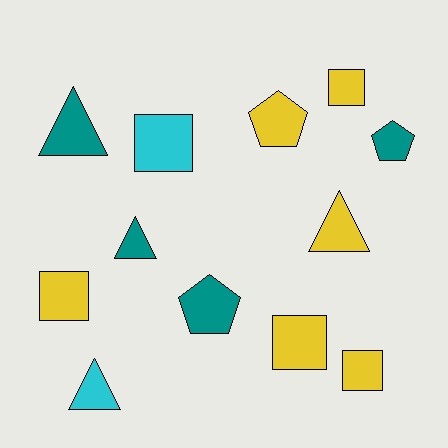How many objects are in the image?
There are 12 objects.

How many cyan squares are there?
There is 1 cyan square.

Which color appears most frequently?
Yellow, with 6 objects.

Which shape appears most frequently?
Square, with 5 objects.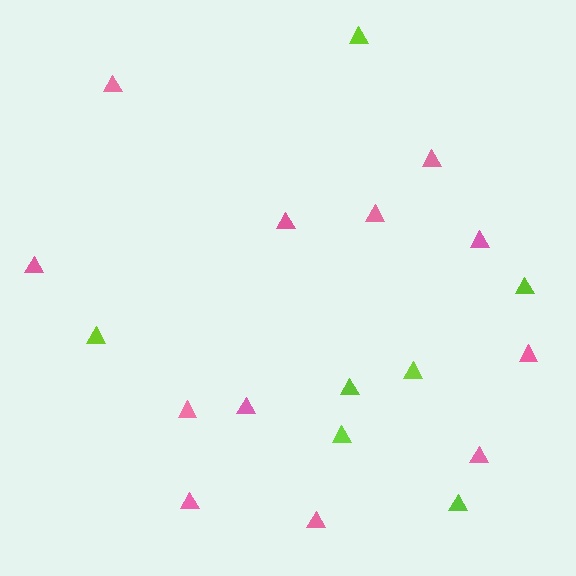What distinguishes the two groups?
There are 2 groups: one group of pink triangles (12) and one group of lime triangles (7).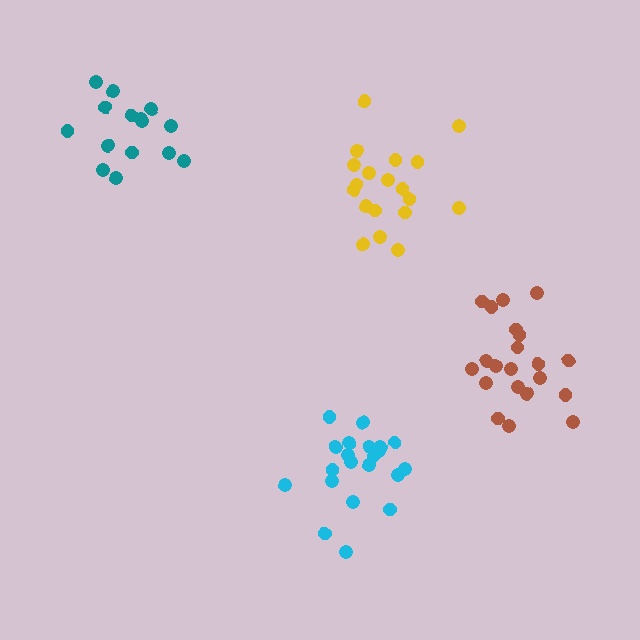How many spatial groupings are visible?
There are 4 spatial groupings.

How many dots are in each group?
Group 1: 21 dots, Group 2: 21 dots, Group 3: 15 dots, Group 4: 19 dots (76 total).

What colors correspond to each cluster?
The clusters are colored: brown, cyan, teal, yellow.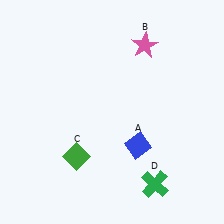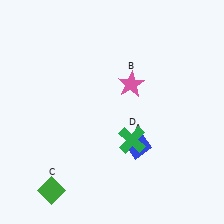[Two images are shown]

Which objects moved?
The objects that moved are: the pink star (B), the green diamond (C), the green cross (D).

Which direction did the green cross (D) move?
The green cross (D) moved up.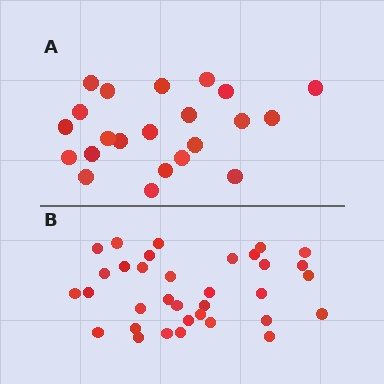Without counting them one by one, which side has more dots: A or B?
Region B (the bottom region) has more dots.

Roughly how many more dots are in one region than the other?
Region B has roughly 12 or so more dots than region A.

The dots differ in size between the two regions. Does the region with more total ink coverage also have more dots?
No. Region A has more total ink coverage because its dots are larger, but region B actually contains more individual dots. Total area can be misleading — the number of items is what matters here.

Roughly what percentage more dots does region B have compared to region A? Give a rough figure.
About 55% more.